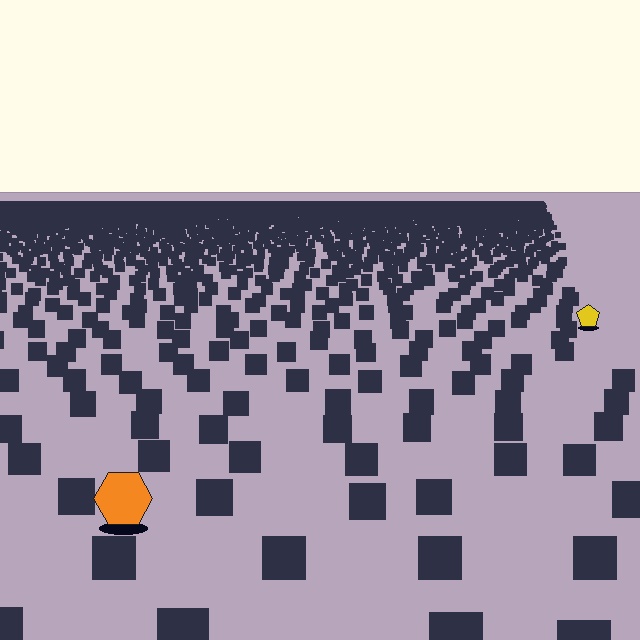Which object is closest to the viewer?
The orange hexagon is closest. The texture marks near it are larger and more spread out.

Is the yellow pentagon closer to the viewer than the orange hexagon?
No. The orange hexagon is closer — you can tell from the texture gradient: the ground texture is coarser near it.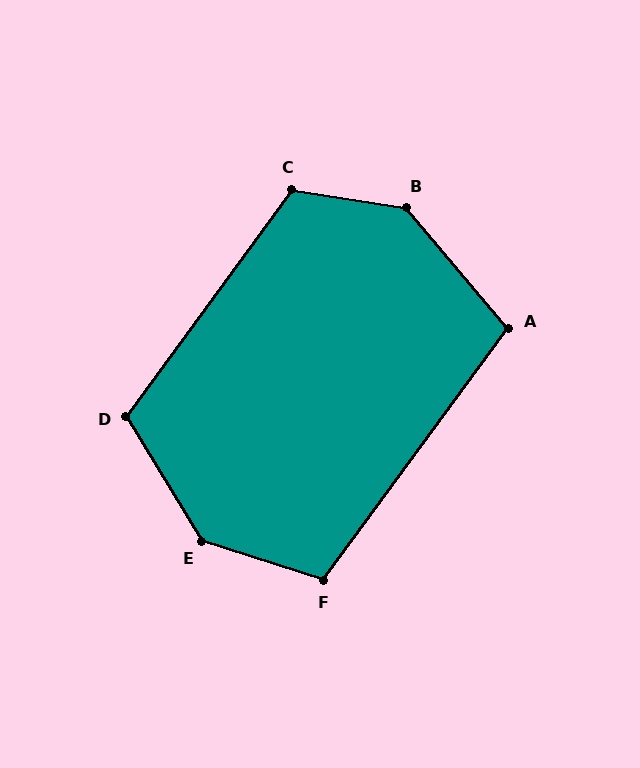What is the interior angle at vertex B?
Approximately 139 degrees (obtuse).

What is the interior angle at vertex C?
Approximately 117 degrees (obtuse).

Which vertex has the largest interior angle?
E, at approximately 139 degrees.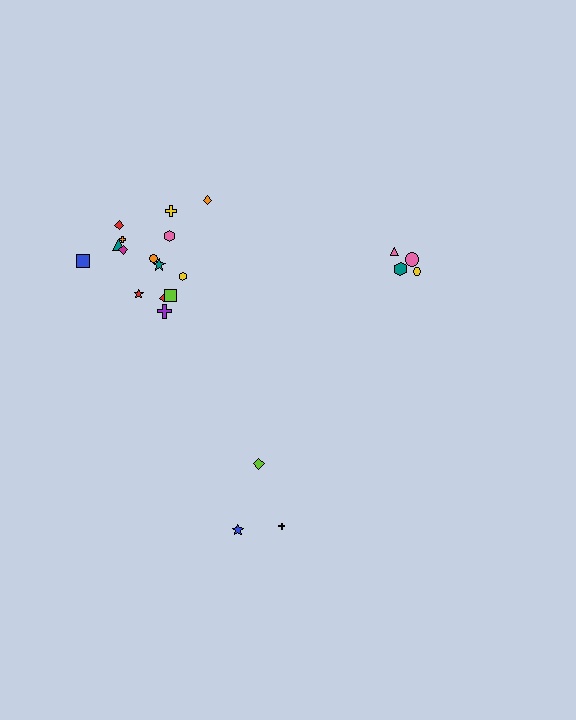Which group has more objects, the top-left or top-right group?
The top-left group.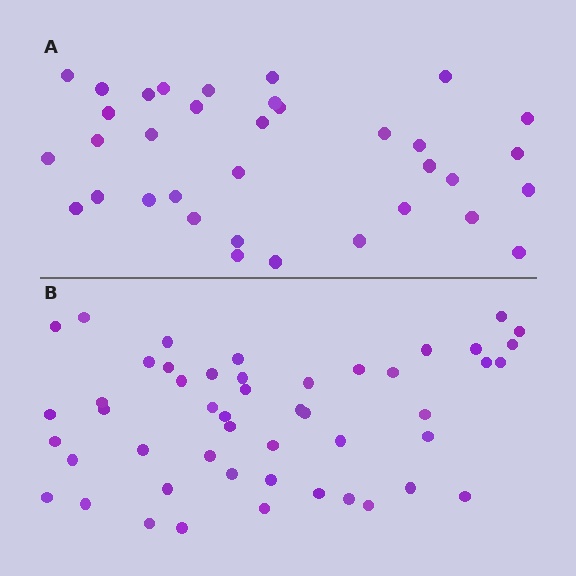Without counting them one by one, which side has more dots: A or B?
Region B (the bottom region) has more dots.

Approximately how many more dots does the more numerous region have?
Region B has approximately 15 more dots than region A.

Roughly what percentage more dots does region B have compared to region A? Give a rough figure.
About 40% more.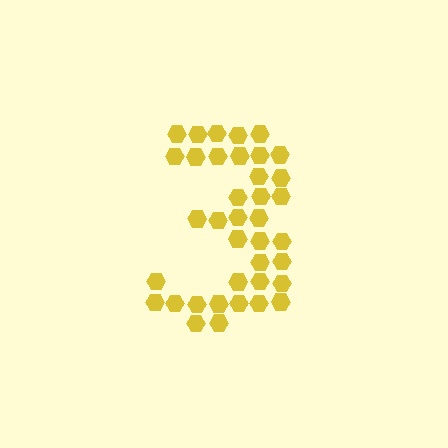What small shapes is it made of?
It is made of small hexagons.